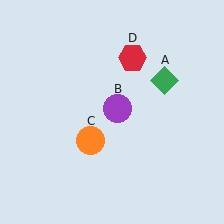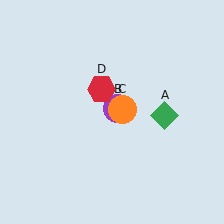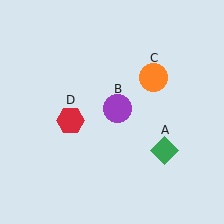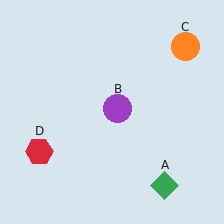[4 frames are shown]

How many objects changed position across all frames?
3 objects changed position: green diamond (object A), orange circle (object C), red hexagon (object D).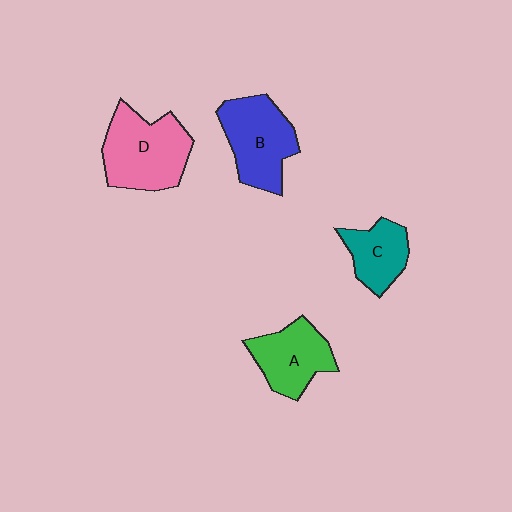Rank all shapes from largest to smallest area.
From largest to smallest: D (pink), B (blue), A (green), C (teal).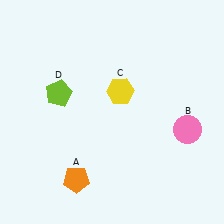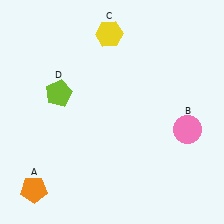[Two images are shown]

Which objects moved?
The objects that moved are: the orange pentagon (A), the yellow hexagon (C).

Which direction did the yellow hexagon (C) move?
The yellow hexagon (C) moved up.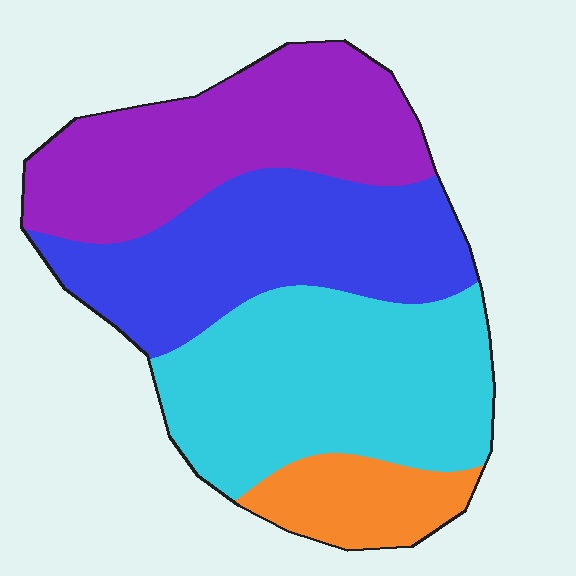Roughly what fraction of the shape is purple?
Purple takes up about one quarter (1/4) of the shape.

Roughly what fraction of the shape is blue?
Blue takes up about one quarter (1/4) of the shape.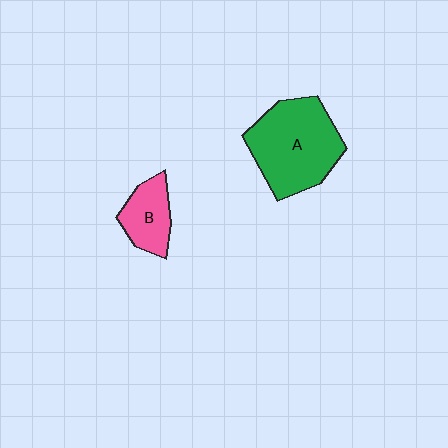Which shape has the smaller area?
Shape B (pink).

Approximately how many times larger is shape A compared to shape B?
Approximately 2.2 times.